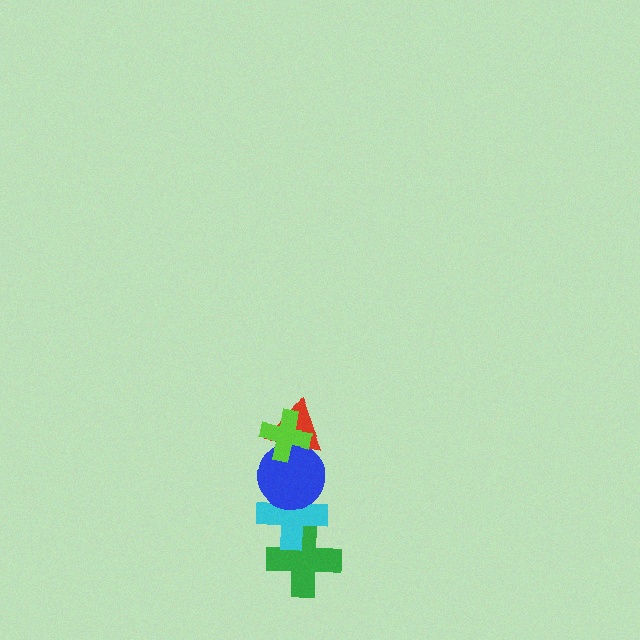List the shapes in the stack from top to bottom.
From top to bottom: the lime cross, the red triangle, the blue circle, the cyan cross, the green cross.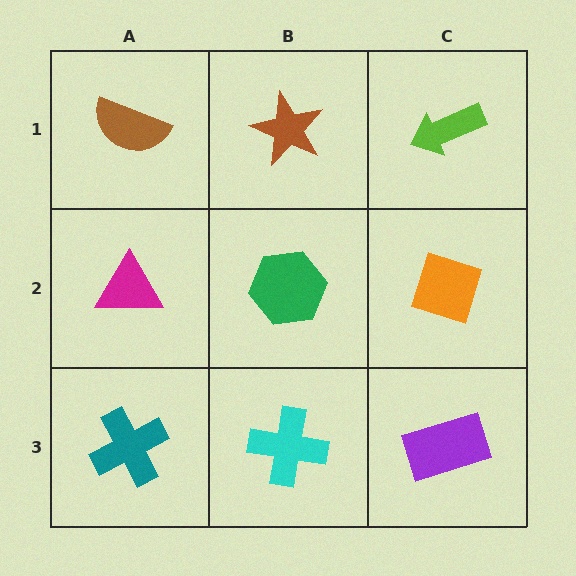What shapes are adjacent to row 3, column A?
A magenta triangle (row 2, column A), a cyan cross (row 3, column B).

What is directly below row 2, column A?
A teal cross.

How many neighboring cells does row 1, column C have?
2.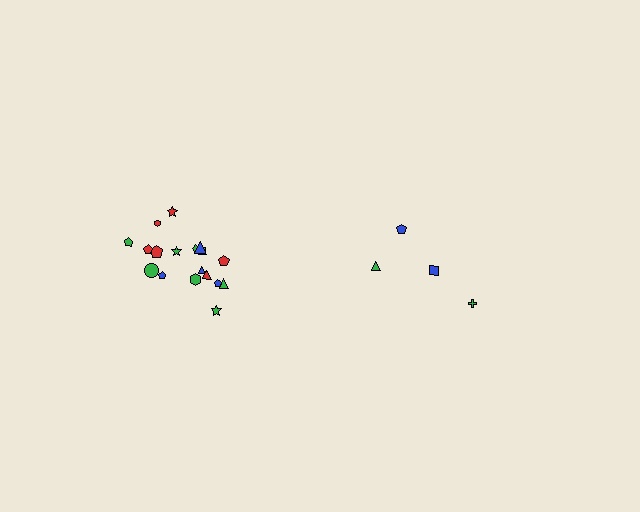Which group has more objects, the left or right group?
The left group.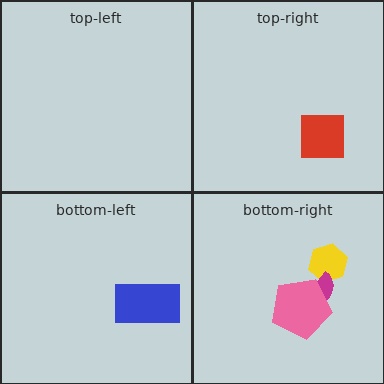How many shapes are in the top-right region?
1.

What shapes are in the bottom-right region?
The yellow hexagon, the magenta semicircle, the pink pentagon.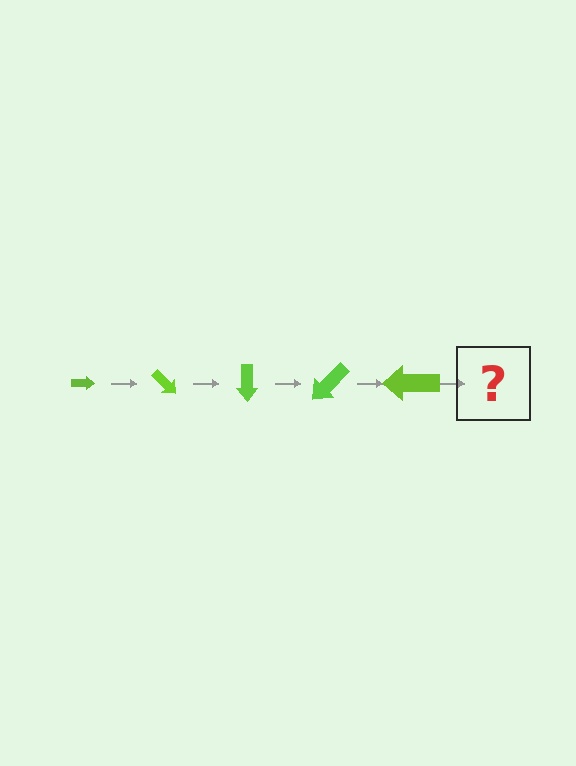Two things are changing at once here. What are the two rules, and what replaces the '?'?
The two rules are that the arrow grows larger each step and it rotates 45 degrees each step. The '?' should be an arrow, larger than the previous one and rotated 225 degrees from the start.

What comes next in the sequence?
The next element should be an arrow, larger than the previous one and rotated 225 degrees from the start.